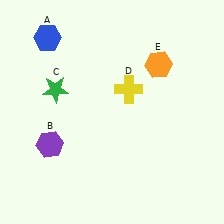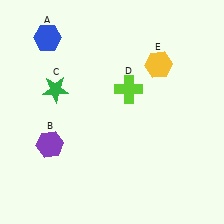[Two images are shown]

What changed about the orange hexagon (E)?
In Image 1, E is orange. In Image 2, it changed to yellow.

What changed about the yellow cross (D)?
In Image 1, D is yellow. In Image 2, it changed to lime.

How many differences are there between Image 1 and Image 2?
There are 2 differences between the two images.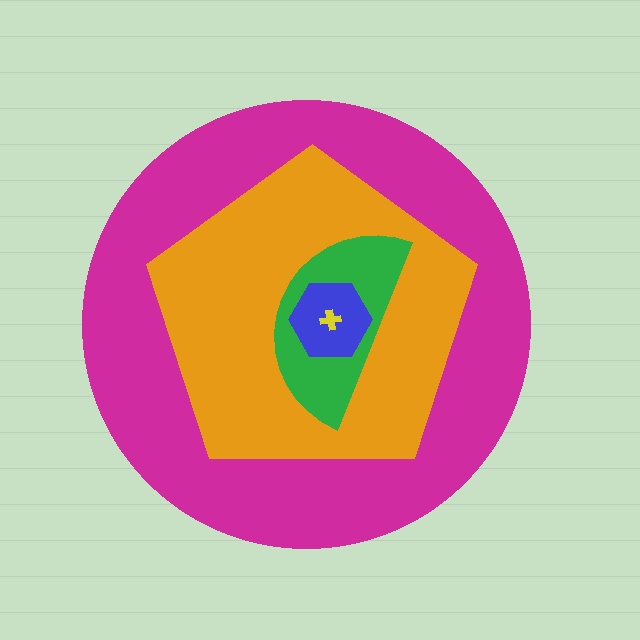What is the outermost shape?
The magenta circle.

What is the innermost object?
The yellow cross.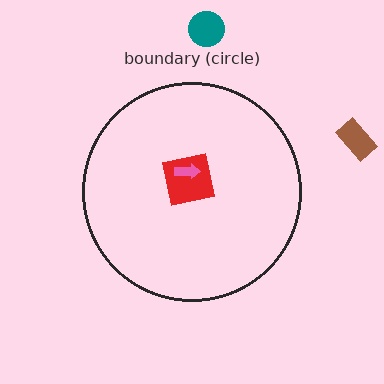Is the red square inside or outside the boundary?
Inside.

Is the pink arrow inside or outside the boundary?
Inside.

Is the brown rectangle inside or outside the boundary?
Outside.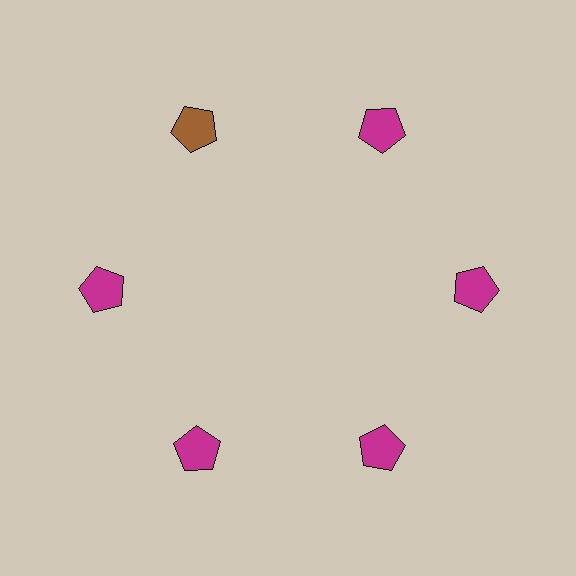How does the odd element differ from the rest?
It has a different color: brown instead of magenta.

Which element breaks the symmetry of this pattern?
The brown pentagon at roughly the 11 o'clock position breaks the symmetry. All other shapes are magenta pentagons.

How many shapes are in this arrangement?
There are 6 shapes arranged in a ring pattern.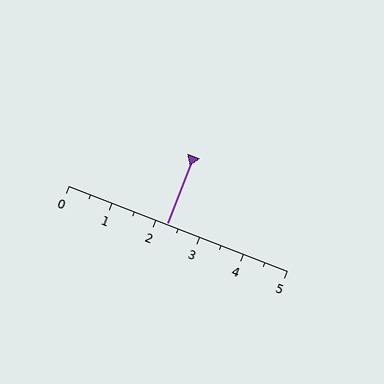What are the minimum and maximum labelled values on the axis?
The axis runs from 0 to 5.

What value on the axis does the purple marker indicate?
The marker indicates approximately 2.2.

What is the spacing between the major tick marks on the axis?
The major ticks are spaced 1 apart.